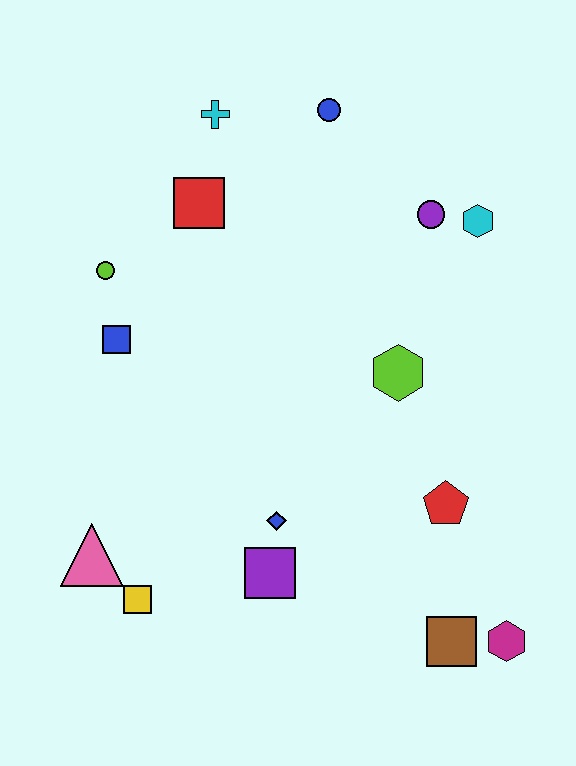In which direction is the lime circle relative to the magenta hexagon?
The lime circle is to the left of the magenta hexagon.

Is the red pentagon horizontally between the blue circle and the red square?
No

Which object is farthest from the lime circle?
The magenta hexagon is farthest from the lime circle.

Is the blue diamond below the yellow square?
No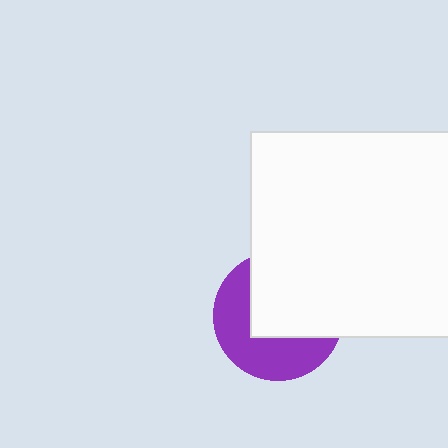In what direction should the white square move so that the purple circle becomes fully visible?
The white square should move toward the upper-right. That is the shortest direction to clear the overlap and leave the purple circle fully visible.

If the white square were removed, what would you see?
You would see the complete purple circle.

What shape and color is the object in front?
The object in front is a white square.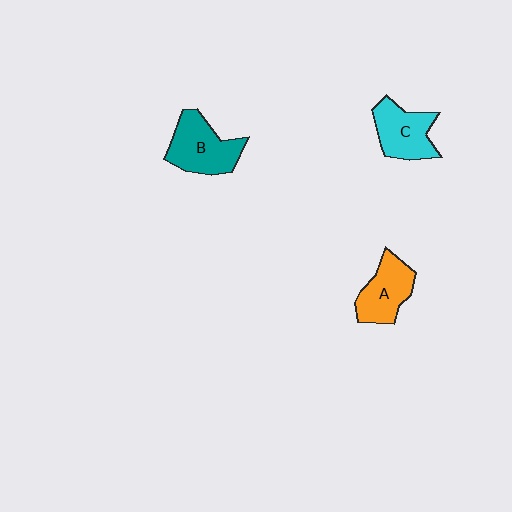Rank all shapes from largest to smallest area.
From largest to smallest: B (teal), C (cyan), A (orange).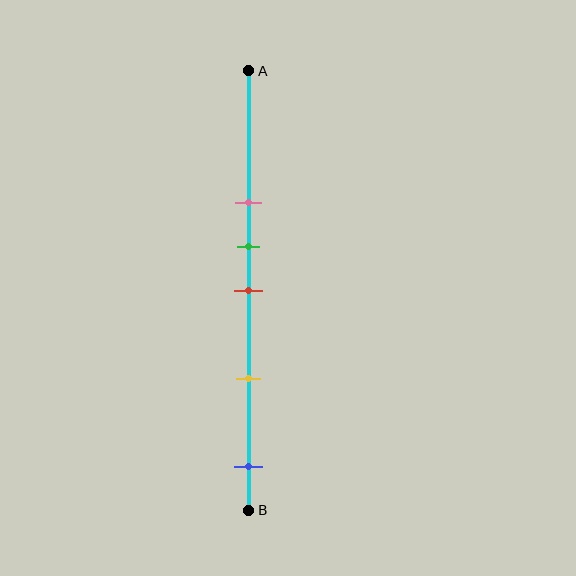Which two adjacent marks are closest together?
The green and red marks are the closest adjacent pair.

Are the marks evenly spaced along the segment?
No, the marks are not evenly spaced.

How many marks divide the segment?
There are 5 marks dividing the segment.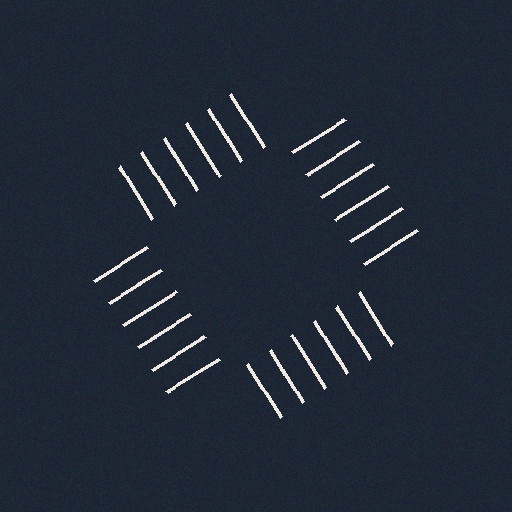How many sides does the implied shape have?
4 sides — the line-ends trace a square.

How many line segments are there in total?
24 — 6 along each of the 4 edges.